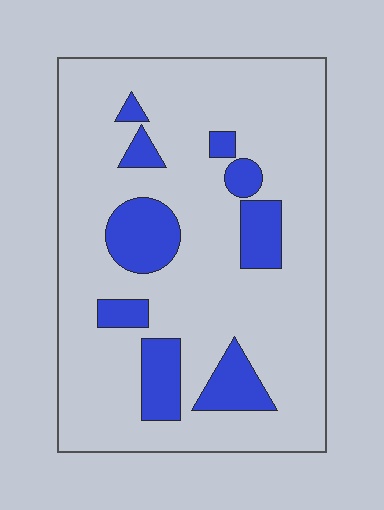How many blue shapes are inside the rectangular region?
9.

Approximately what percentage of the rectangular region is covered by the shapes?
Approximately 20%.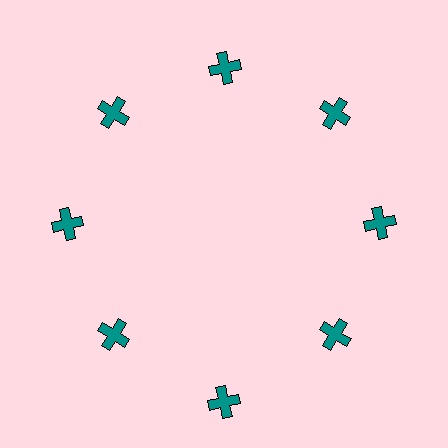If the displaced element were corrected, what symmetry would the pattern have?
It would have 8-fold rotational symmetry — the pattern would map onto itself every 45 degrees.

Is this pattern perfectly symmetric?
No. The 8 teal crosses are arranged in a ring, but one element near the 6 o'clock position is pushed outward from the center, breaking the 8-fold rotational symmetry.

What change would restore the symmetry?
The symmetry would be restored by moving it inward, back onto the ring so that all 8 crosses sit at equal angles and equal distance from the center.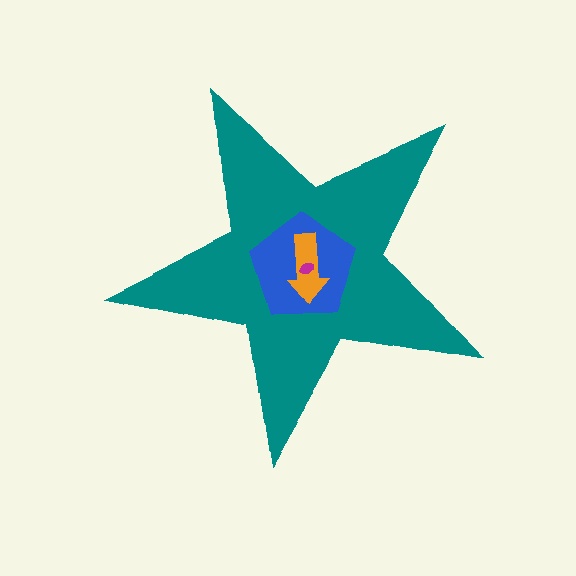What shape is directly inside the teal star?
The blue pentagon.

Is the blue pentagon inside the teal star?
Yes.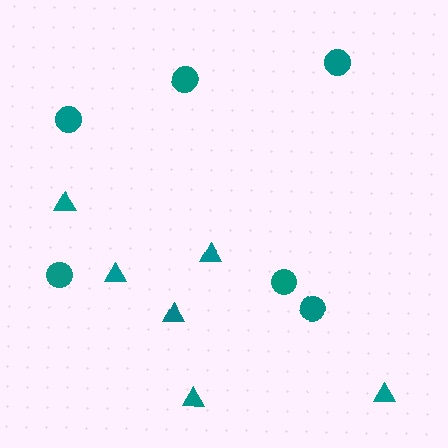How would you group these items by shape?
There are 2 groups: one group of circles (6) and one group of triangles (6).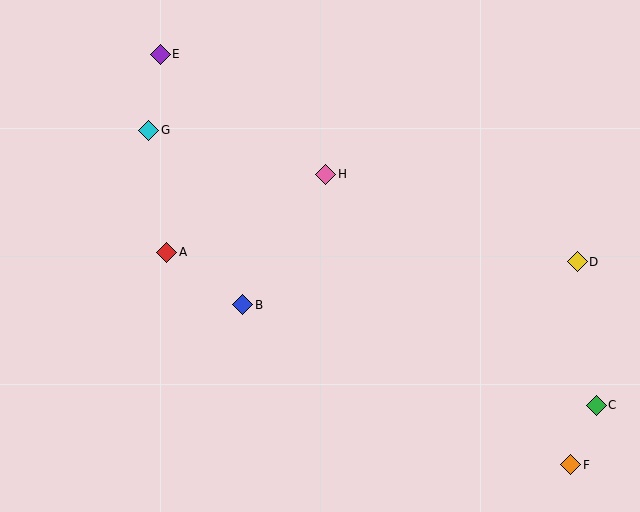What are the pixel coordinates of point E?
Point E is at (160, 54).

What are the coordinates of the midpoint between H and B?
The midpoint between H and B is at (284, 239).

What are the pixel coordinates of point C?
Point C is at (596, 405).